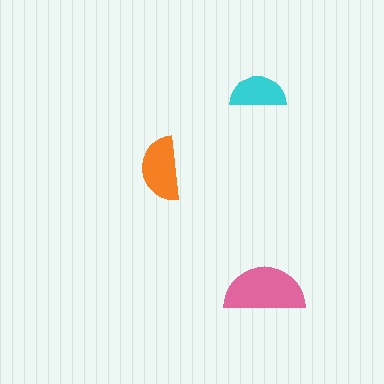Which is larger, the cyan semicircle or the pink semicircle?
The pink one.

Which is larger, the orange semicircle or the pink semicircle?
The pink one.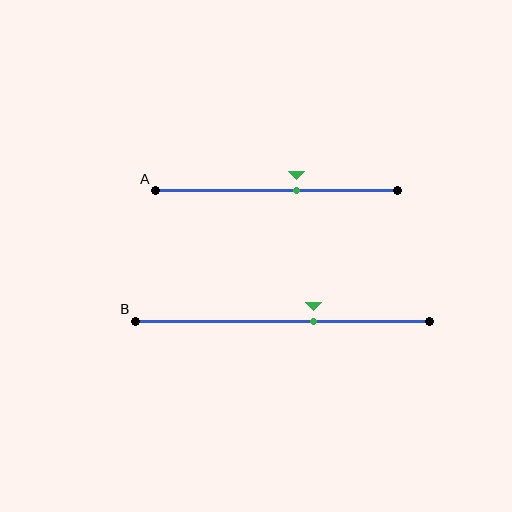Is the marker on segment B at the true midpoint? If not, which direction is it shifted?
No, the marker on segment B is shifted to the right by about 11% of the segment length.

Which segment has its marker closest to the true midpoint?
Segment A has its marker closest to the true midpoint.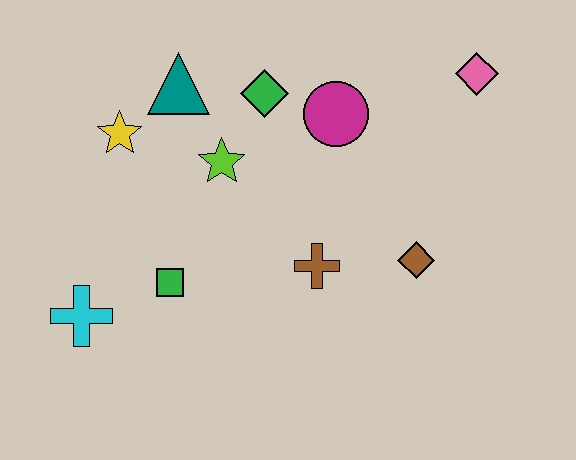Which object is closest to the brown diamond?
The brown cross is closest to the brown diamond.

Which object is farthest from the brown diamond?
The cyan cross is farthest from the brown diamond.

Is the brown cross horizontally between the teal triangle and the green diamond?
No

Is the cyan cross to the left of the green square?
Yes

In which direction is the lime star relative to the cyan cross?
The lime star is above the cyan cross.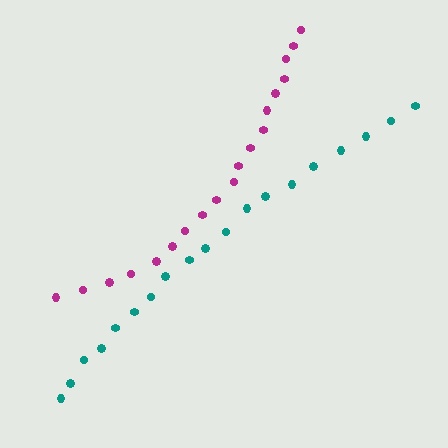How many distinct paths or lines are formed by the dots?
There are 2 distinct paths.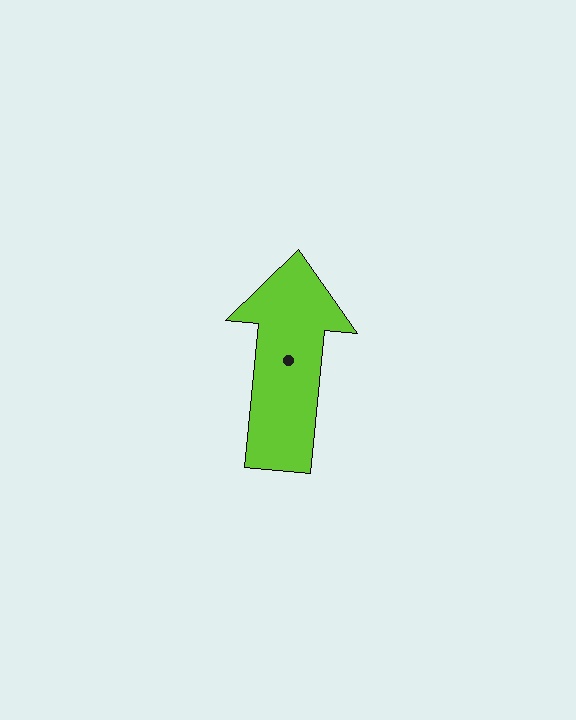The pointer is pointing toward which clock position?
Roughly 12 o'clock.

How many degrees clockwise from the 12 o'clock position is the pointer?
Approximately 6 degrees.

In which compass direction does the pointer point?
North.